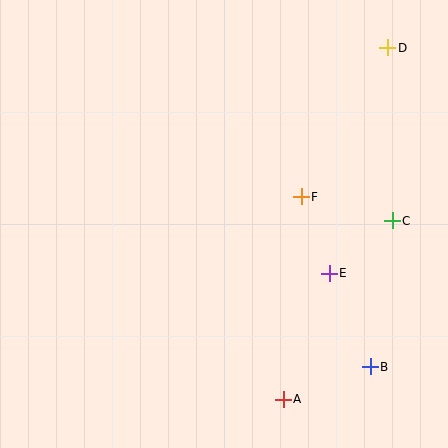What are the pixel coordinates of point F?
Point F is at (301, 197).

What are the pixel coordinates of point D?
Point D is at (388, 48).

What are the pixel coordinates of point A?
Point A is at (283, 399).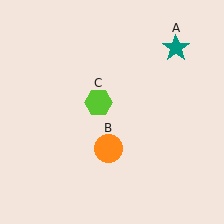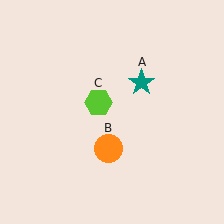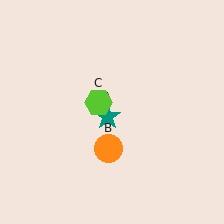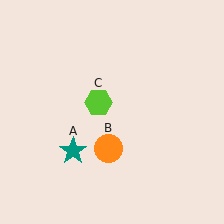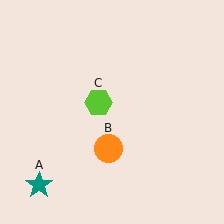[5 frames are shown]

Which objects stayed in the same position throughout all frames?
Orange circle (object B) and lime hexagon (object C) remained stationary.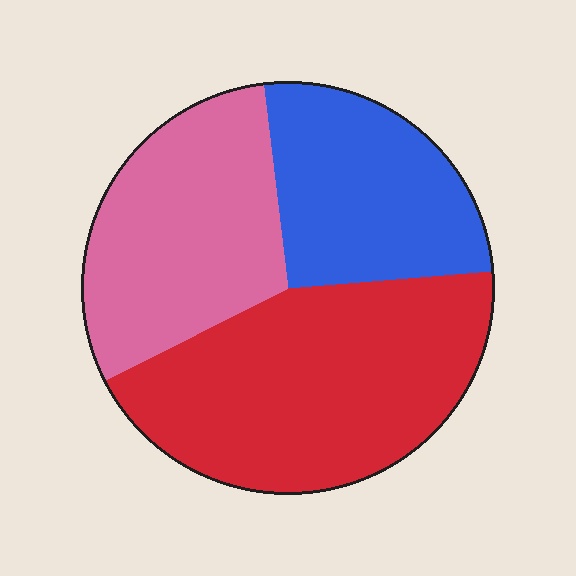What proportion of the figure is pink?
Pink covers around 30% of the figure.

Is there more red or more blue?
Red.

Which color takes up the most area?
Red, at roughly 45%.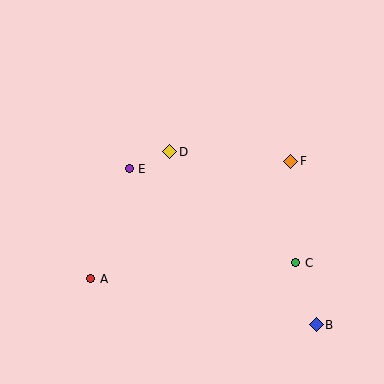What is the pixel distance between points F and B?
The distance between F and B is 165 pixels.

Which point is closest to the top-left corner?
Point E is closest to the top-left corner.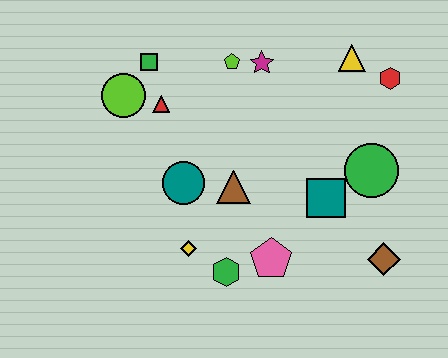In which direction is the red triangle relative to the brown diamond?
The red triangle is to the left of the brown diamond.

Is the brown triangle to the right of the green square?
Yes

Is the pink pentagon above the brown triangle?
No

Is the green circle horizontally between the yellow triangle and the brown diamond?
Yes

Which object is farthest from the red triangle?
The brown diamond is farthest from the red triangle.